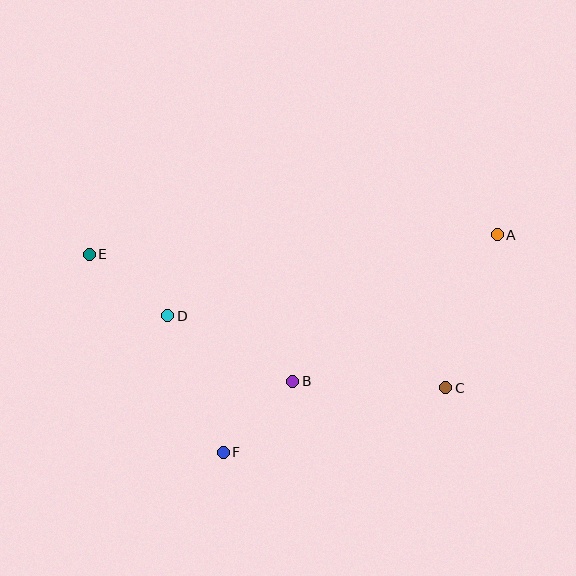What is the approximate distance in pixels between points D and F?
The distance between D and F is approximately 147 pixels.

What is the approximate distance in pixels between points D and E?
The distance between D and E is approximately 100 pixels.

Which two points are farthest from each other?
Points A and E are farthest from each other.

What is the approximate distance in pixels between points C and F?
The distance between C and F is approximately 232 pixels.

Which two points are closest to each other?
Points B and F are closest to each other.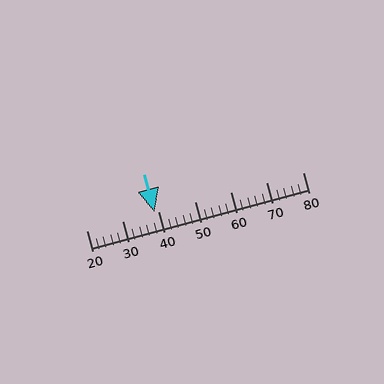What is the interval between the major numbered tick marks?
The major tick marks are spaced 10 units apart.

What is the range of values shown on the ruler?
The ruler shows values from 20 to 80.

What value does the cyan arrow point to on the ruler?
The cyan arrow points to approximately 39.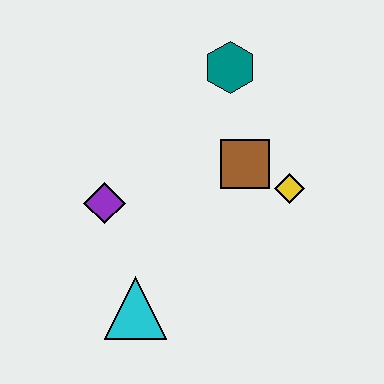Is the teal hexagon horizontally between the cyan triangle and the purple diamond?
No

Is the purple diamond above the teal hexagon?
No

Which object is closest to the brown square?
The yellow diamond is closest to the brown square.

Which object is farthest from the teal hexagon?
The cyan triangle is farthest from the teal hexagon.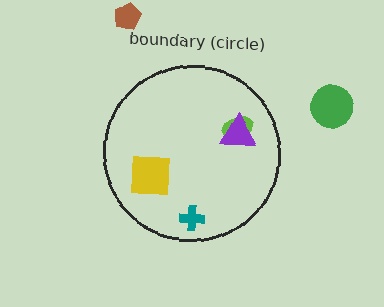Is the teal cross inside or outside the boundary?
Inside.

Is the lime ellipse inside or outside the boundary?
Inside.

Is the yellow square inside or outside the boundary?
Inside.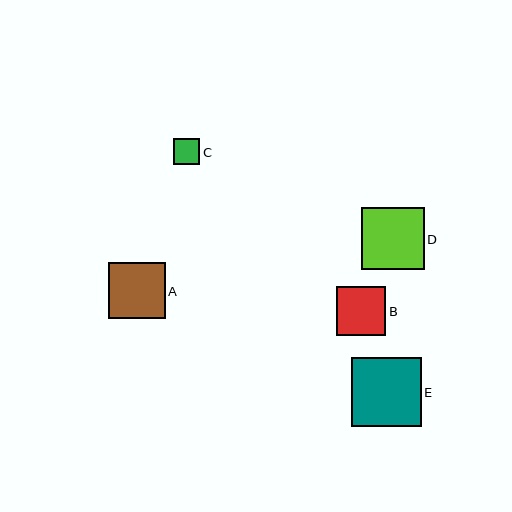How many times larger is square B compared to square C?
Square B is approximately 1.9 times the size of square C.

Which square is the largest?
Square E is the largest with a size of approximately 69 pixels.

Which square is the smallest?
Square C is the smallest with a size of approximately 26 pixels.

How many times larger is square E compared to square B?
Square E is approximately 1.4 times the size of square B.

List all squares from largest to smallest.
From largest to smallest: E, D, A, B, C.